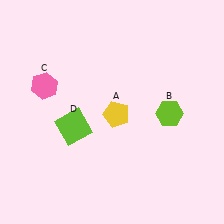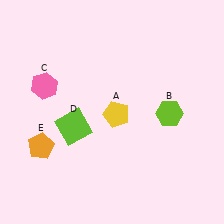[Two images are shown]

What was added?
An orange pentagon (E) was added in Image 2.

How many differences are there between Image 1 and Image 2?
There is 1 difference between the two images.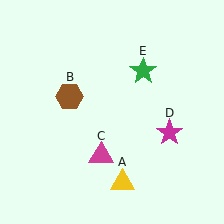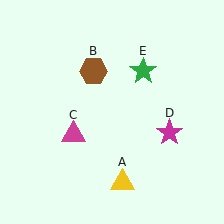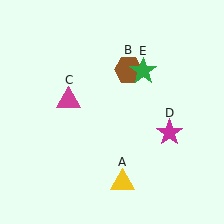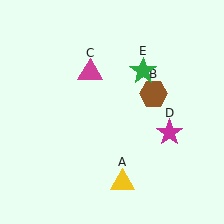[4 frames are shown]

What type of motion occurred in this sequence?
The brown hexagon (object B), magenta triangle (object C) rotated clockwise around the center of the scene.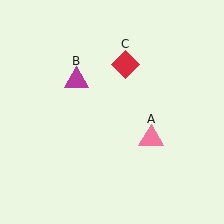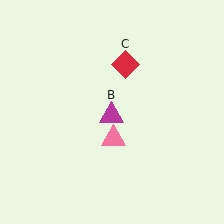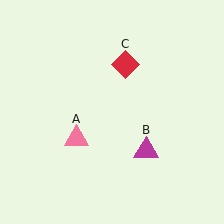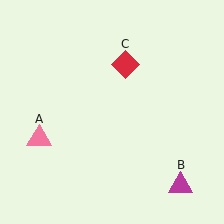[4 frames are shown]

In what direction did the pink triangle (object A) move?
The pink triangle (object A) moved left.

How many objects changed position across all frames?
2 objects changed position: pink triangle (object A), magenta triangle (object B).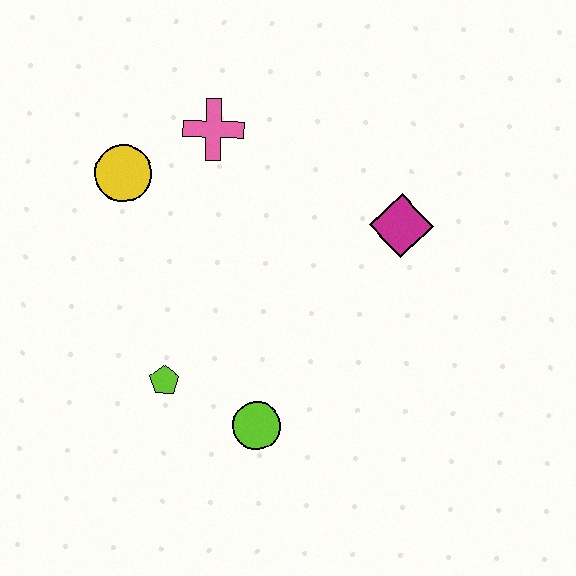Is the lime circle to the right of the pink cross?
Yes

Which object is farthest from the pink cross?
The lime circle is farthest from the pink cross.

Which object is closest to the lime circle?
The lime pentagon is closest to the lime circle.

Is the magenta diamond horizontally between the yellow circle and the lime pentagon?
No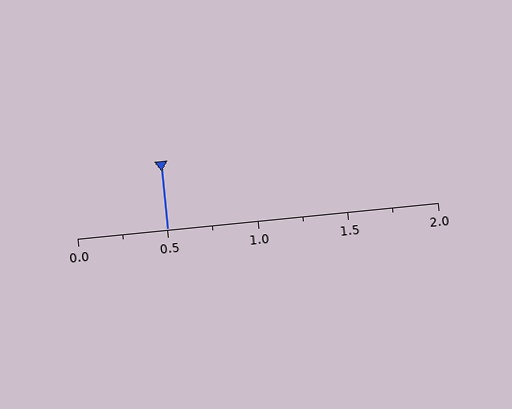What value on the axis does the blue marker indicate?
The marker indicates approximately 0.5.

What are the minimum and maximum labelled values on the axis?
The axis runs from 0.0 to 2.0.